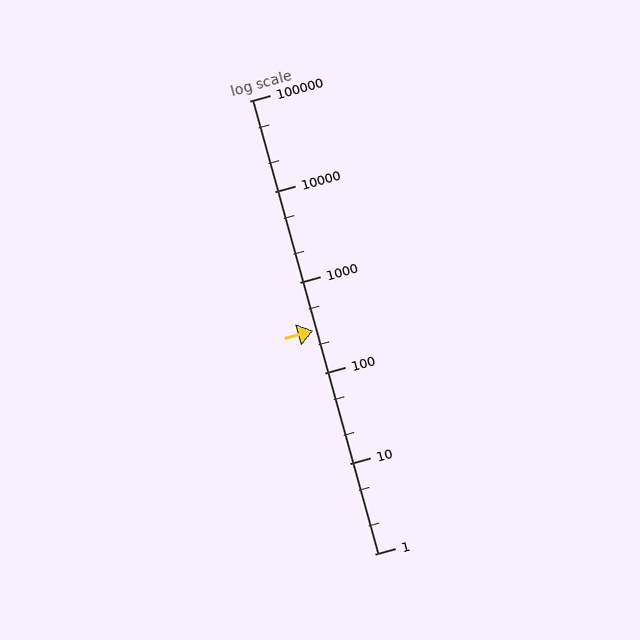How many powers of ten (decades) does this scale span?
The scale spans 5 decades, from 1 to 100000.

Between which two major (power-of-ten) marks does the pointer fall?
The pointer is between 100 and 1000.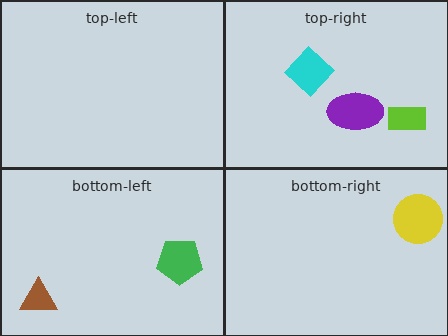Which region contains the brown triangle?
The bottom-left region.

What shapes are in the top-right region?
The purple ellipse, the lime rectangle, the cyan diamond.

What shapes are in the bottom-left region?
The green pentagon, the brown triangle.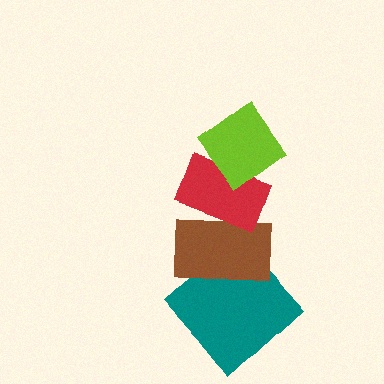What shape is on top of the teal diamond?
The brown rectangle is on top of the teal diamond.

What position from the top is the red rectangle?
The red rectangle is 2nd from the top.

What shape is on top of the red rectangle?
The lime diamond is on top of the red rectangle.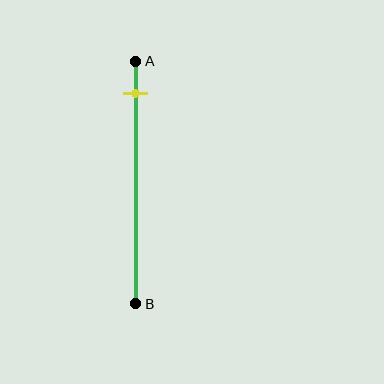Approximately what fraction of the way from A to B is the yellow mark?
The yellow mark is approximately 15% of the way from A to B.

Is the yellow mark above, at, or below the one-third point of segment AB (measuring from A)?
The yellow mark is above the one-third point of segment AB.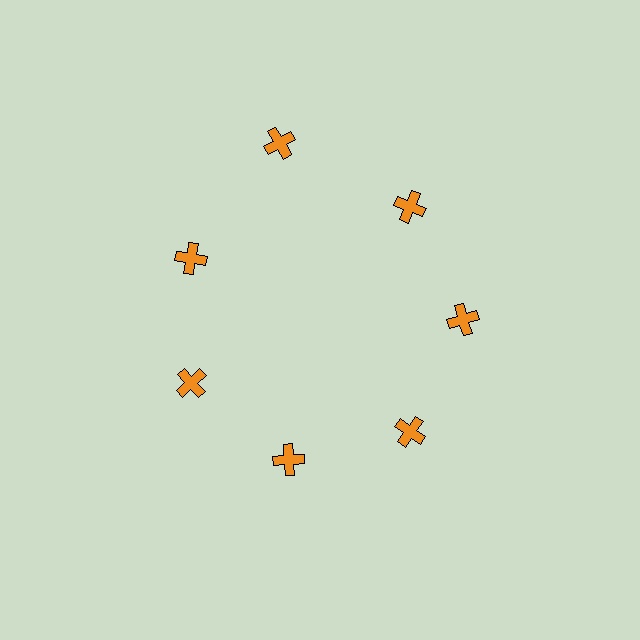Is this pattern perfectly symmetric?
No. The 7 orange crosses are arranged in a ring, but one element near the 12 o'clock position is pushed outward from the center, breaking the 7-fold rotational symmetry.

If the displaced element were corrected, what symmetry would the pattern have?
It would have 7-fold rotational symmetry — the pattern would map onto itself every 51 degrees.